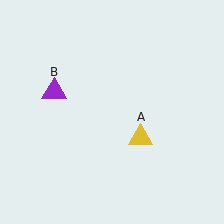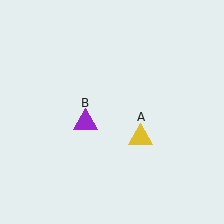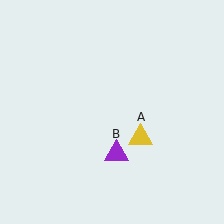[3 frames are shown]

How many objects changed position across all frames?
1 object changed position: purple triangle (object B).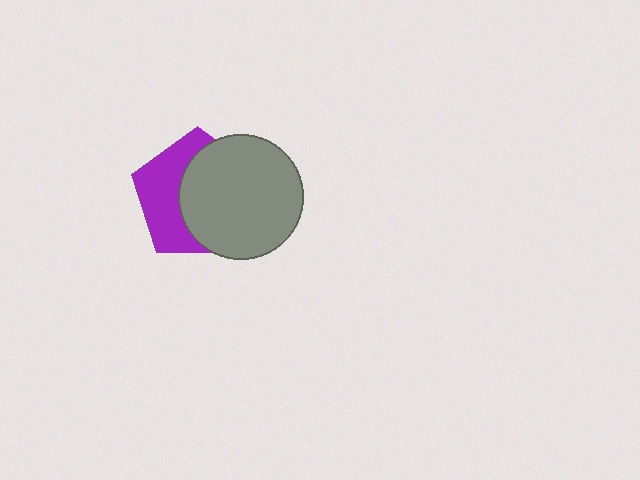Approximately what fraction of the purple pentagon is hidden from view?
Roughly 58% of the purple pentagon is hidden behind the gray circle.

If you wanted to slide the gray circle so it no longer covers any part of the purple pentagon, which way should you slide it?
Slide it right — that is the most direct way to separate the two shapes.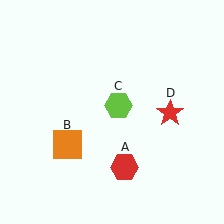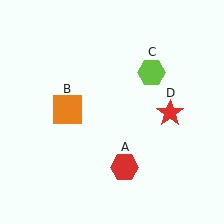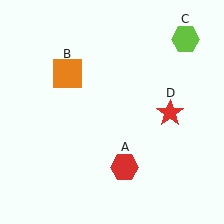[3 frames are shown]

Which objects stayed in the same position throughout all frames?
Red hexagon (object A) and red star (object D) remained stationary.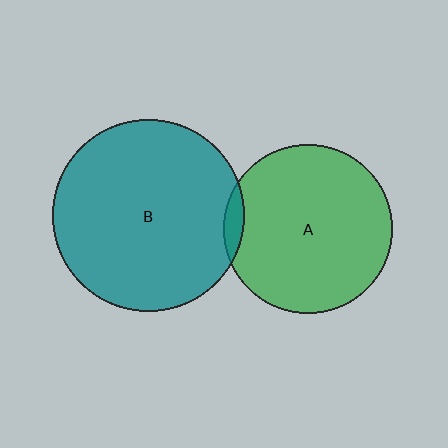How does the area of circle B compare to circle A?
Approximately 1.3 times.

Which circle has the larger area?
Circle B (teal).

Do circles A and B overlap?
Yes.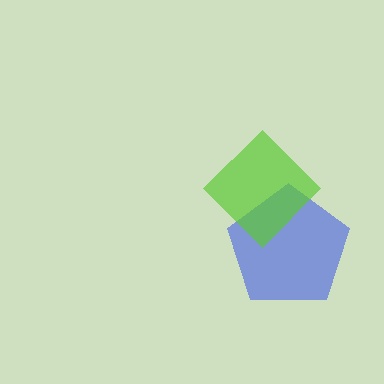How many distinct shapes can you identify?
There are 2 distinct shapes: a blue pentagon, a lime diamond.